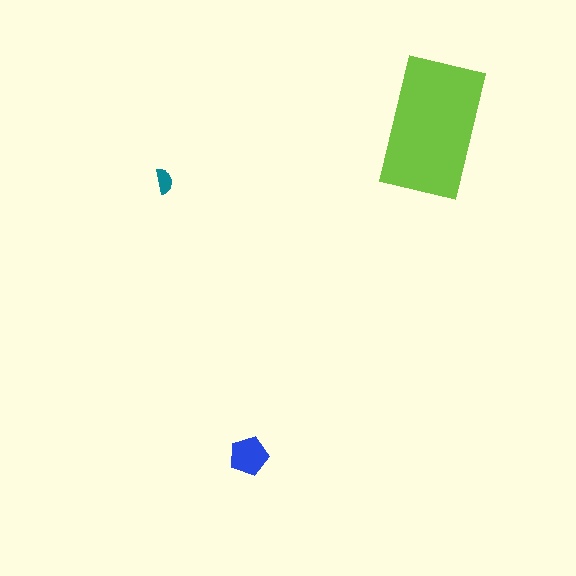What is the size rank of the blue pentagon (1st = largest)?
2nd.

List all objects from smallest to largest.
The teal semicircle, the blue pentagon, the lime rectangle.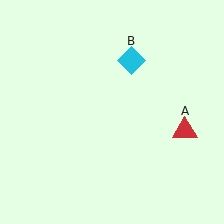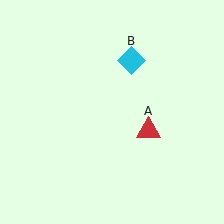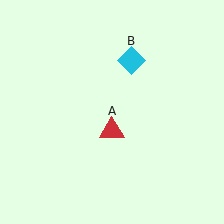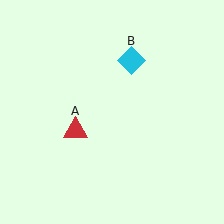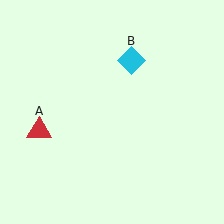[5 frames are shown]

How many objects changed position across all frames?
1 object changed position: red triangle (object A).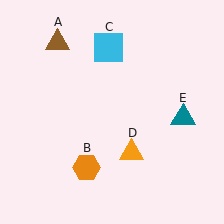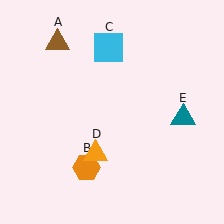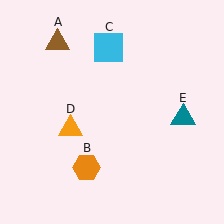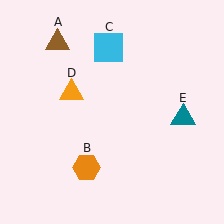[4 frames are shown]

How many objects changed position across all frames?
1 object changed position: orange triangle (object D).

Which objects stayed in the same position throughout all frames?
Brown triangle (object A) and orange hexagon (object B) and cyan square (object C) and teal triangle (object E) remained stationary.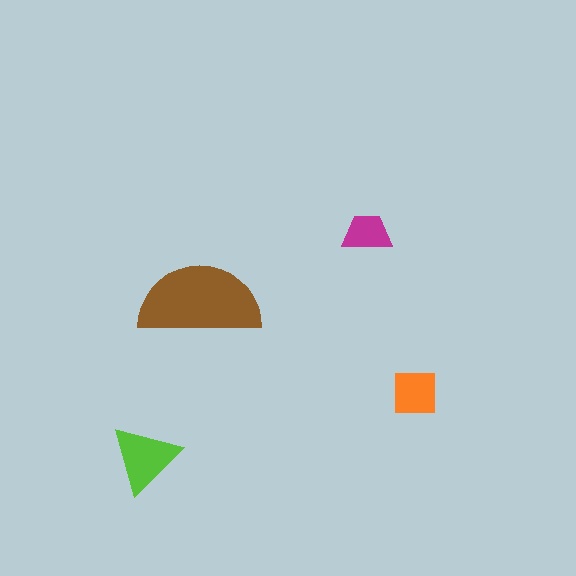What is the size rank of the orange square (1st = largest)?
3rd.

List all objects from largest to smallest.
The brown semicircle, the lime triangle, the orange square, the magenta trapezoid.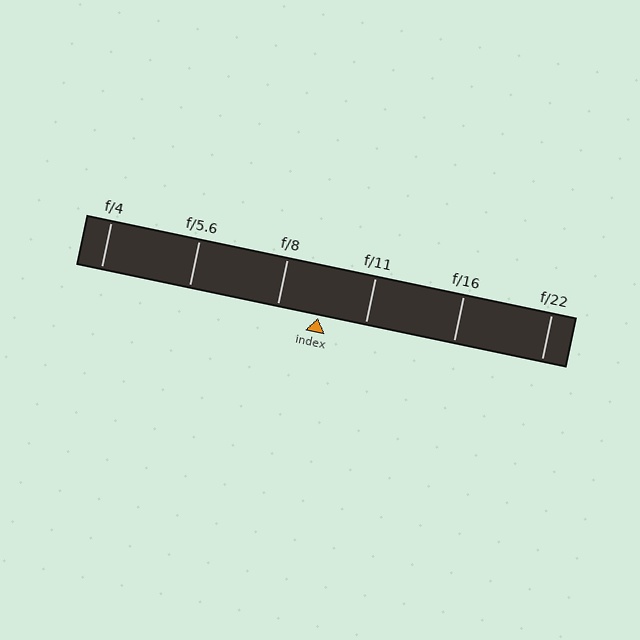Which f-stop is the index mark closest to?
The index mark is closest to f/8.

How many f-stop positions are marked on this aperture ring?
There are 6 f-stop positions marked.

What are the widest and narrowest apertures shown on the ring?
The widest aperture shown is f/4 and the narrowest is f/22.